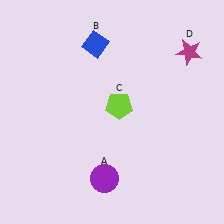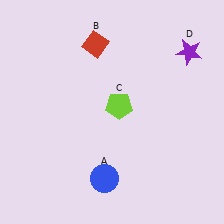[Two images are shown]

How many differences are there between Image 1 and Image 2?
There are 3 differences between the two images.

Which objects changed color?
A changed from purple to blue. B changed from blue to red. D changed from magenta to purple.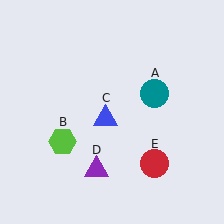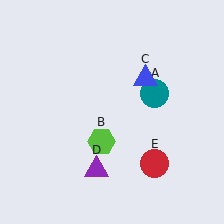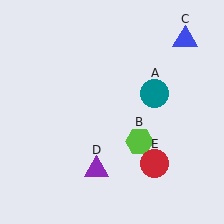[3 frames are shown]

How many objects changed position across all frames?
2 objects changed position: lime hexagon (object B), blue triangle (object C).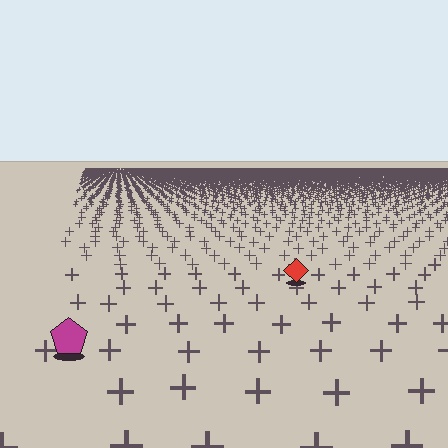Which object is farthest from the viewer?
The red diamond is farthest from the viewer. It appears smaller and the ground texture around it is denser.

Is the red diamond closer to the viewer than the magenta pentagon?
No. The magenta pentagon is closer — you can tell from the texture gradient: the ground texture is coarser near it.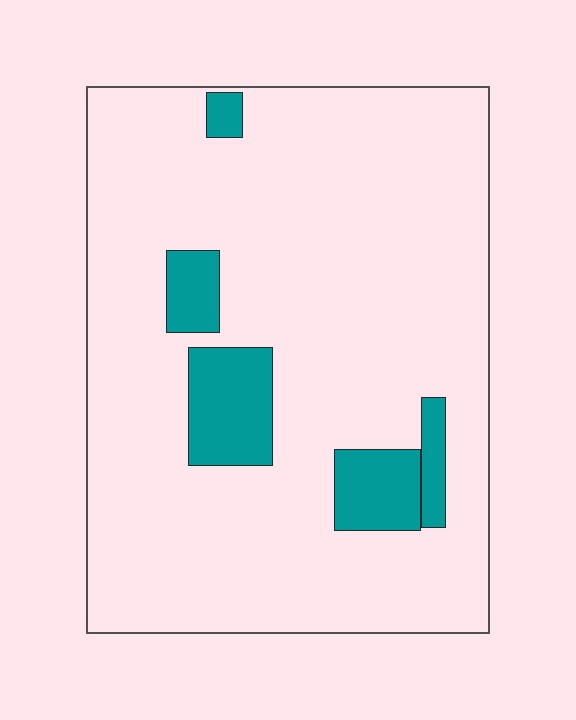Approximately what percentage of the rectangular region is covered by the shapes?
Approximately 10%.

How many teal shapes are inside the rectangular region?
5.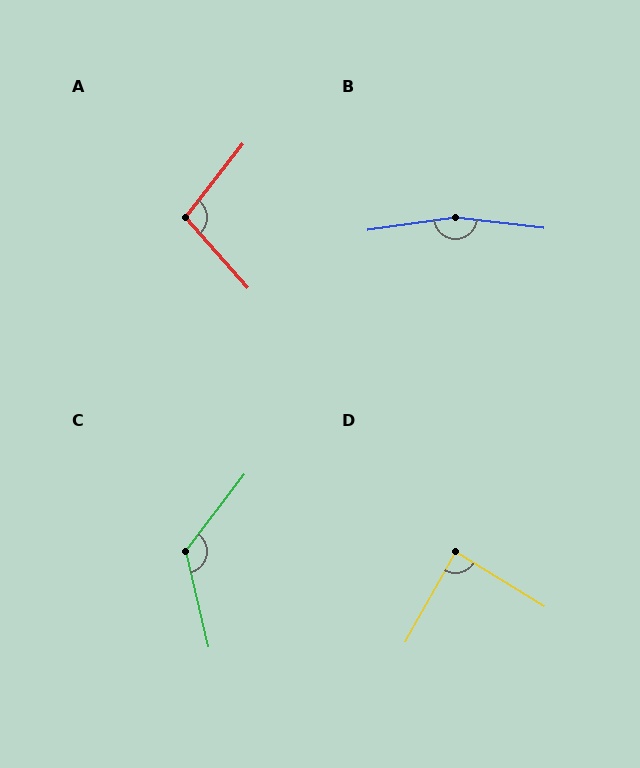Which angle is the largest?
B, at approximately 165 degrees.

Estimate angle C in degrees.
Approximately 129 degrees.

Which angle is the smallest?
D, at approximately 87 degrees.